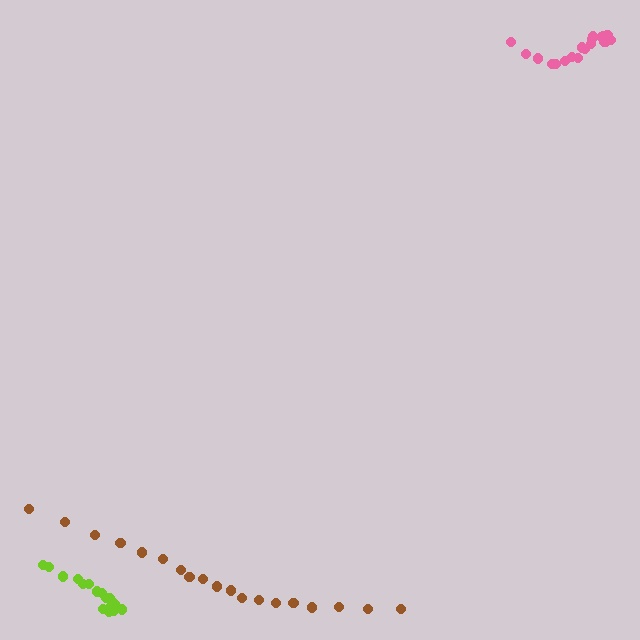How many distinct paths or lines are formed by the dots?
There are 3 distinct paths.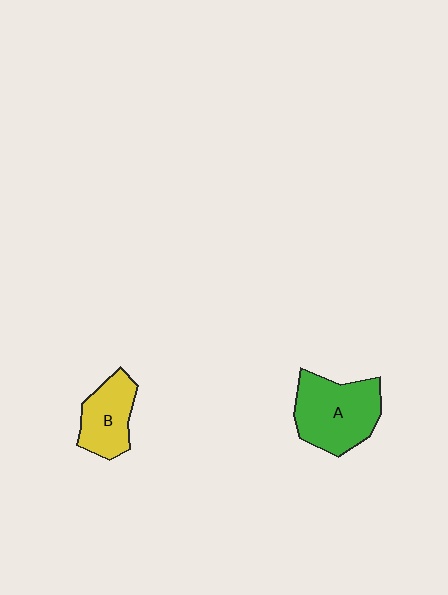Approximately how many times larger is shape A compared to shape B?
Approximately 1.5 times.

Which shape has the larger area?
Shape A (green).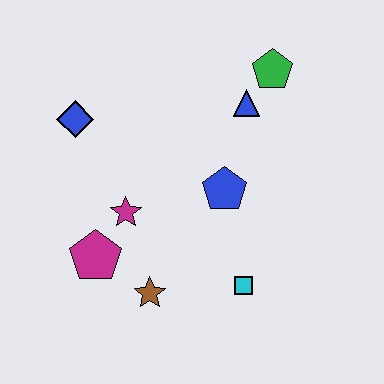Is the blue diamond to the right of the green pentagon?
No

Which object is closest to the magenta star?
The magenta pentagon is closest to the magenta star.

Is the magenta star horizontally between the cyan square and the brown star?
No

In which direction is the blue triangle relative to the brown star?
The blue triangle is above the brown star.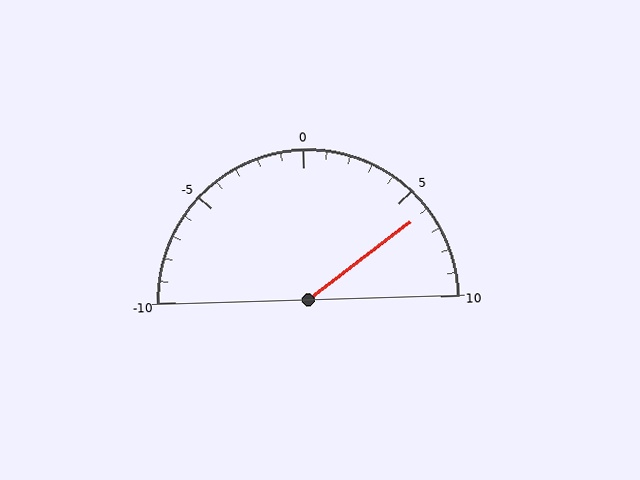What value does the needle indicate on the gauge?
The needle indicates approximately 6.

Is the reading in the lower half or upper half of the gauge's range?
The reading is in the upper half of the range (-10 to 10).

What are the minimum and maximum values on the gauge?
The gauge ranges from -10 to 10.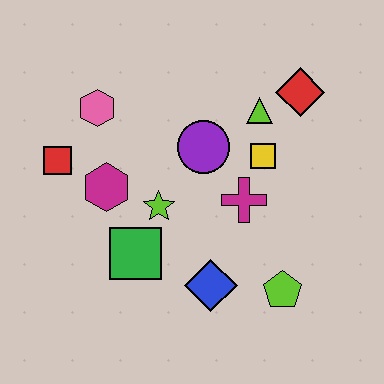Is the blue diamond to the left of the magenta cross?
Yes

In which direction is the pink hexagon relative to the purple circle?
The pink hexagon is to the left of the purple circle.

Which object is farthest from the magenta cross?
The red square is farthest from the magenta cross.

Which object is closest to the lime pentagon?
The blue diamond is closest to the lime pentagon.